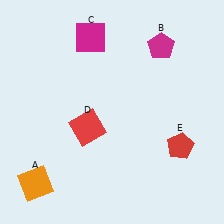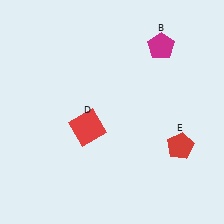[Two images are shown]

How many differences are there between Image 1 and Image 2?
There are 2 differences between the two images.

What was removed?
The magenta square (C), the orange square (A) were removed in Image 2.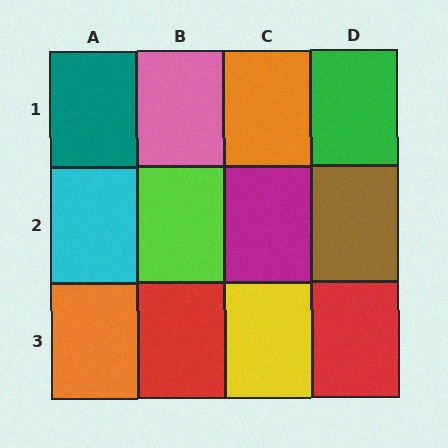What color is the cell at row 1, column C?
Orange.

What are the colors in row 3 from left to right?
Orange, red, yellow, red.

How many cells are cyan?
1 cell is cyan.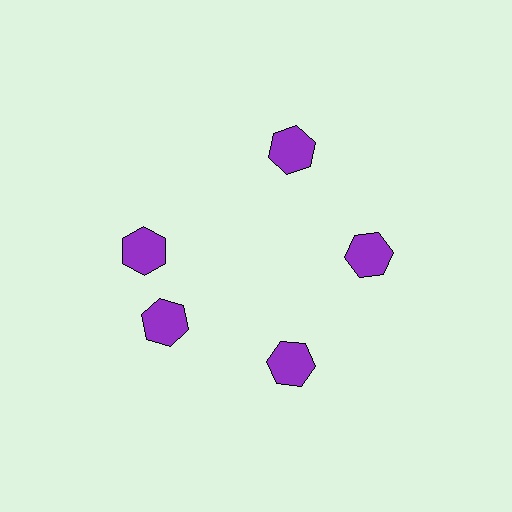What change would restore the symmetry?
The symmetry would be restored by rotating it back into even spacing with its neighbors so that all 5 hexagons sit at equal angles and equal distance from the center.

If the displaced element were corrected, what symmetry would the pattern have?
It would have 5-fold rotational symmetry — the pattern would map onto itself every 72 degrees.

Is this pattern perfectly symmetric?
No. The 5 purple hexagons are arranged in a ring, but one element near the 10 o'clock position is rotated out of alignment along the ring, breaking the 5-fold rotational symmetry.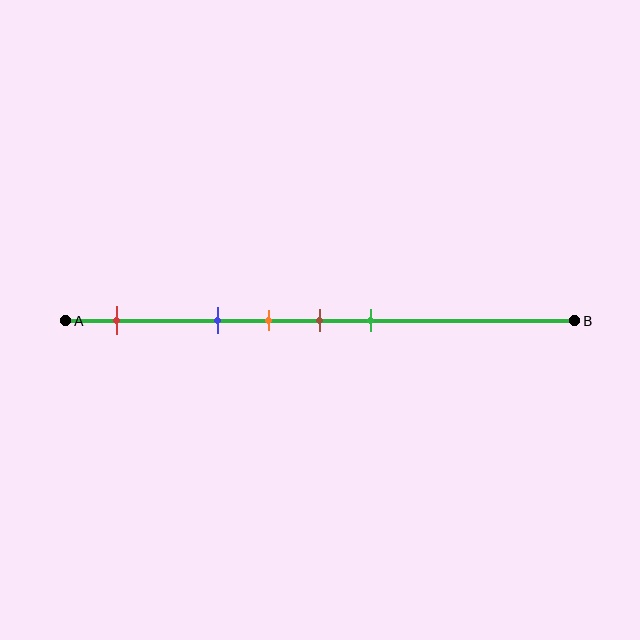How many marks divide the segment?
There are 5 marks dividing the segment.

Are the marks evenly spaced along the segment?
No, the marks are not evenly spaced.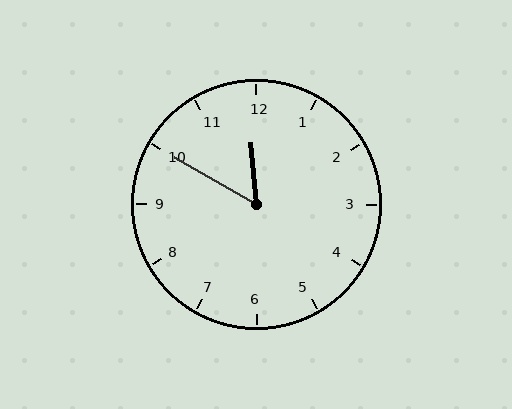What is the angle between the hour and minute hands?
Approximately 55 degrees.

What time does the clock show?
11:50.